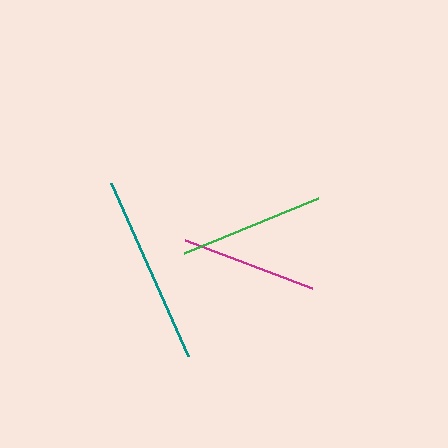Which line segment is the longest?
The teal line is the longest at approximately 190 pixels.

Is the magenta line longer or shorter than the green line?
The green line is longer than the magenta line.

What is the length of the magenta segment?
The magenta segment is approximately 136 pixels long.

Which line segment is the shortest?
The magenta line is the shortest at approximately 136 pixels.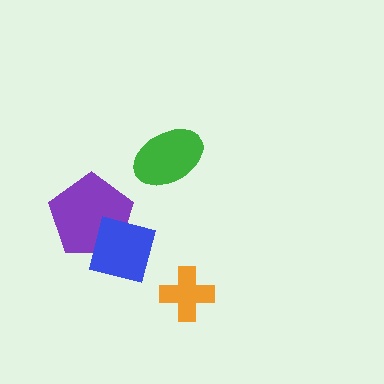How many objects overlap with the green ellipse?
0 objects overlap with the green ellipse.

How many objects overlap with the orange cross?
0 objects overlap with the orange cross.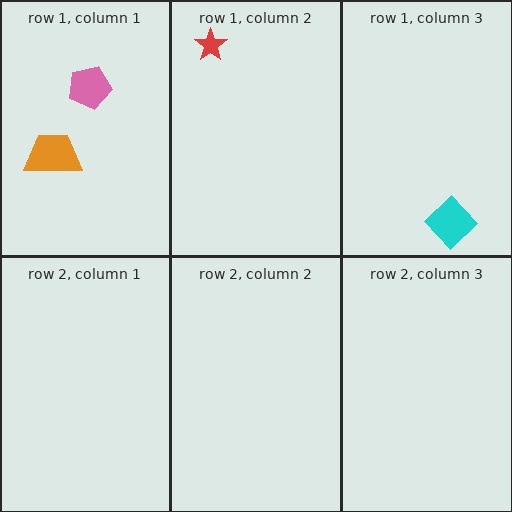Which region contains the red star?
The row 1, column 2 region.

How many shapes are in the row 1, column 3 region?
1.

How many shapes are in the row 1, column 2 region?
1.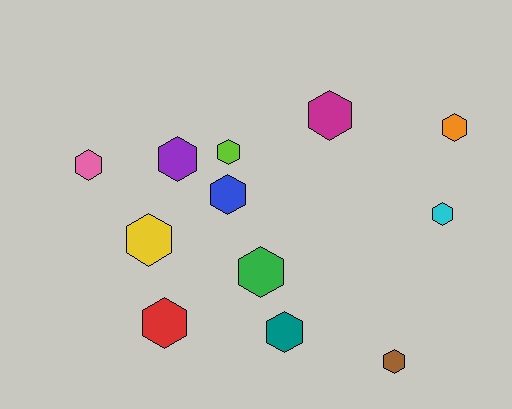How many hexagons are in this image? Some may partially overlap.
There are 12 hexagons.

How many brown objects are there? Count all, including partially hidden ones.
There is 1 brown object.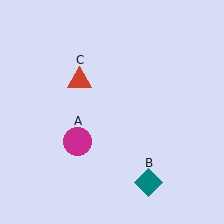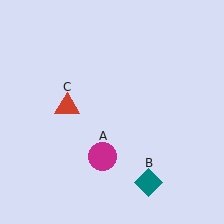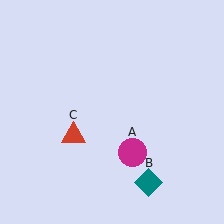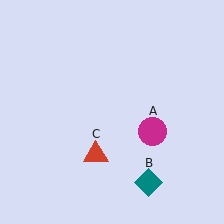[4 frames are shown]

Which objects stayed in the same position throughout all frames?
Teal diamond (object B) remained stationary.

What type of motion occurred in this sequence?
The magenta circle (object A), red triangle (object C) rotated counterclockwise around the center of the scene.